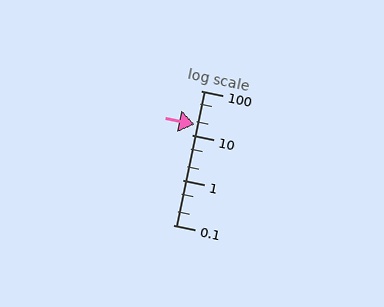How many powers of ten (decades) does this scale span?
The scale spans 3 decades, from 0.1 to 100.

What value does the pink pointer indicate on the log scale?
The pointer indicates approximately 18.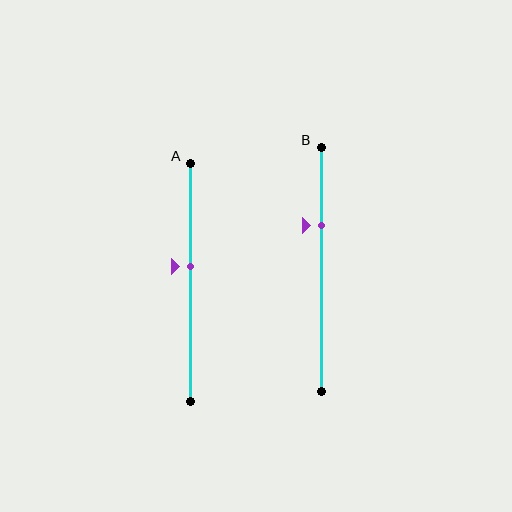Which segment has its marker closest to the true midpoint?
Segment A has its marker closest to the true midpoint.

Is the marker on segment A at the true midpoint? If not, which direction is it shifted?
No, the marker on segment A is shifted upward by about 7% of the segment length.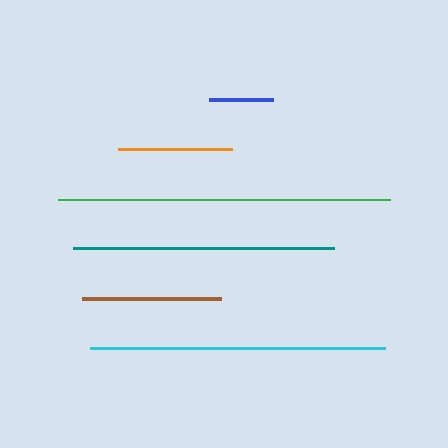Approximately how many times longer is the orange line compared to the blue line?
The orange line is approximately 1.8 times the length of the blue line.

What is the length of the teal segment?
The teal segment is approximately 261 pixels long.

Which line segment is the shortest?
The blue line is the shortest at approximately 64 pixels.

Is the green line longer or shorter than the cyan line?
The green line is longer than the cyan line.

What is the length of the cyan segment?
The cyan segment is approximately 294 pixels long.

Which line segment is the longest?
The green line is the longest at approximately 332 pixels.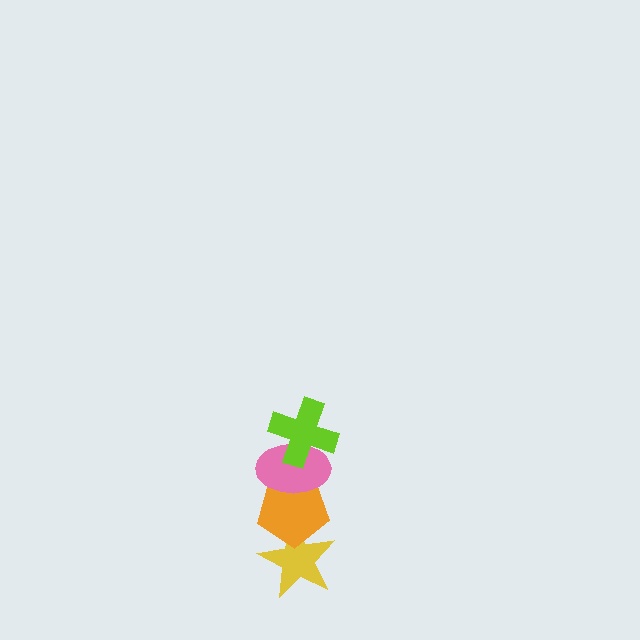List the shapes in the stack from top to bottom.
From top to bottom: the lime cross, the pink ellipse, the orange pentagon, the yellow star.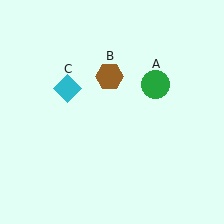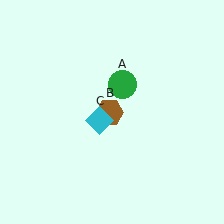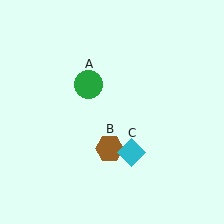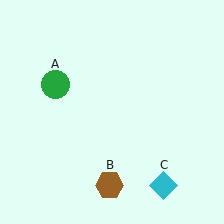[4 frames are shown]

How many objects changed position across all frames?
3 objects changed position: green circle (object A), brown hexagon (object B), cyan diamond (object C).